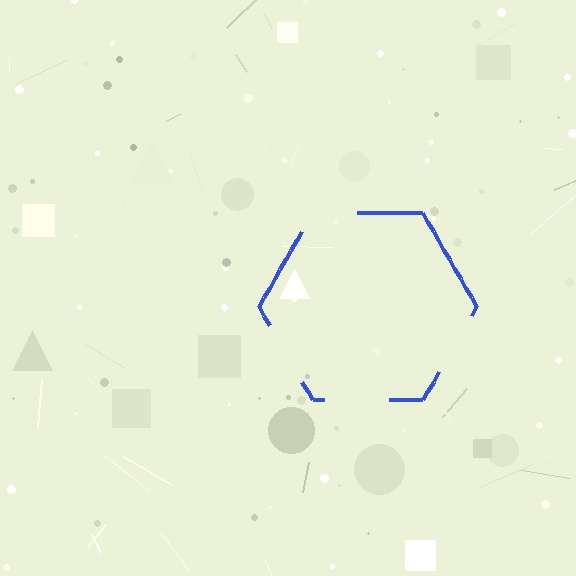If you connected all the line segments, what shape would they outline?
They would outline a hexagon.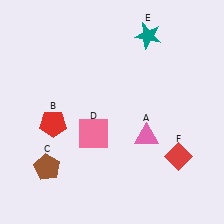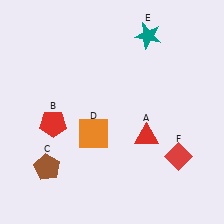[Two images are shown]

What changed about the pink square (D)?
In Image 1, D is pink. In Image 2, it changed to orange.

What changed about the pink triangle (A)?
In Image 1, A is pink. In Image 2, it changed to red.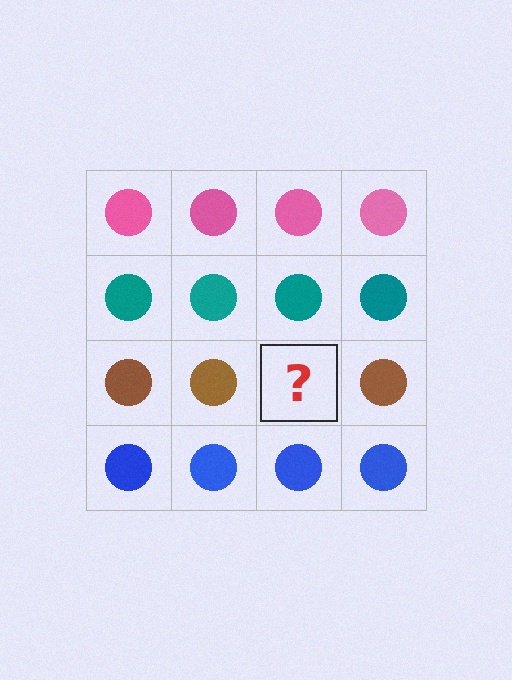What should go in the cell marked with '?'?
The missing cell should contain a brown circle.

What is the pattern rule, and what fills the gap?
The rule is that each row has a consistent color. The gap should be filled with a brown circle.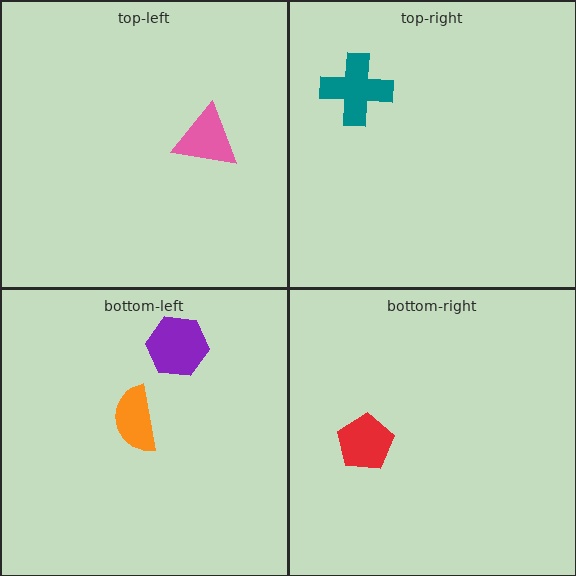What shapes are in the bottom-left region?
The purple hexagon, the orange semicircle.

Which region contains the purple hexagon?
The bottom-left region.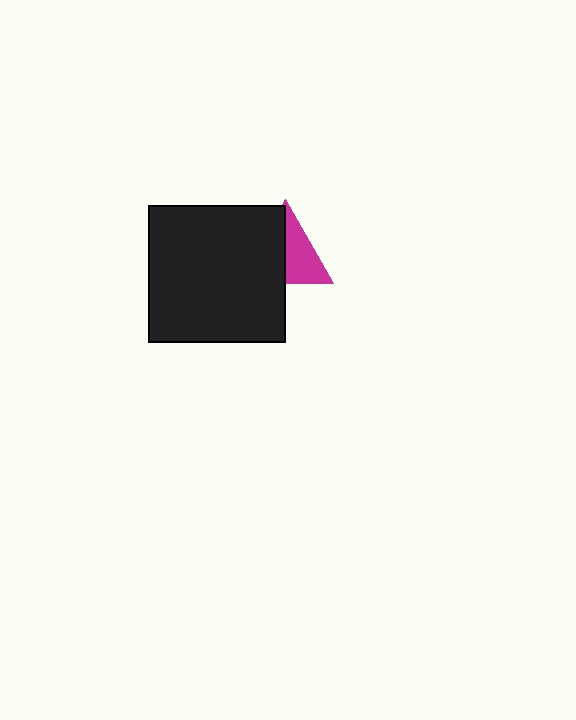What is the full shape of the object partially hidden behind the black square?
The partially hidden object is a magenta triangle.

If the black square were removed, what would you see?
You would see the complete magenta triangle.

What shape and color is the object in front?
The object in front is a black square.